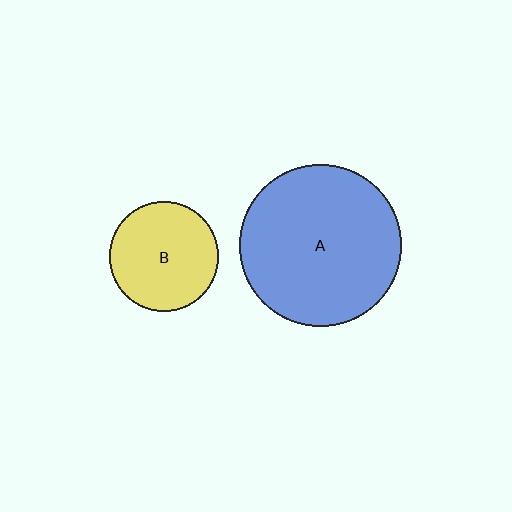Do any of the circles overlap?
No, none of the circles overlap.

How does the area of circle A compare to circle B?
Approximately 2.2 times.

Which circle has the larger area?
Circle A (blue).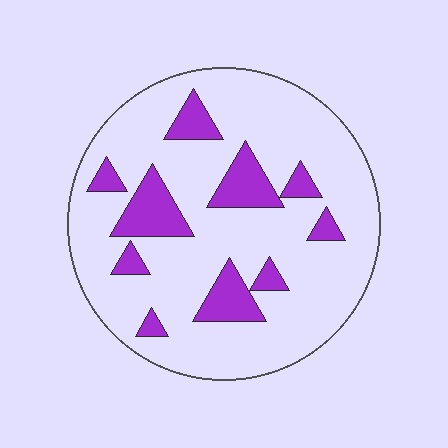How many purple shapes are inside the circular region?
10.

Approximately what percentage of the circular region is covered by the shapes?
Approximately 20%.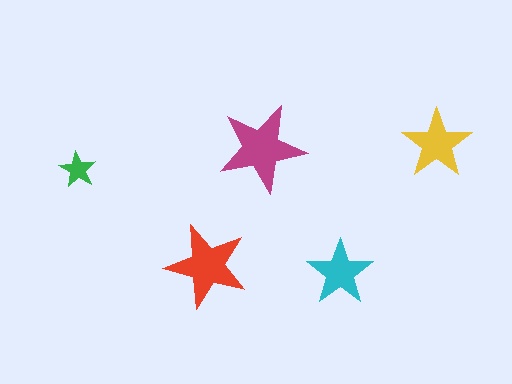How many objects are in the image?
There are 5 objects in the image.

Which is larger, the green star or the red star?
The red one.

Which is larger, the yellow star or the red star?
The red one.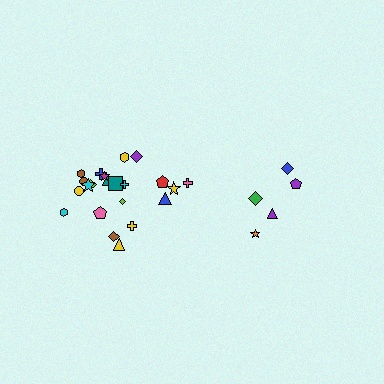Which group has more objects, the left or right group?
The left group.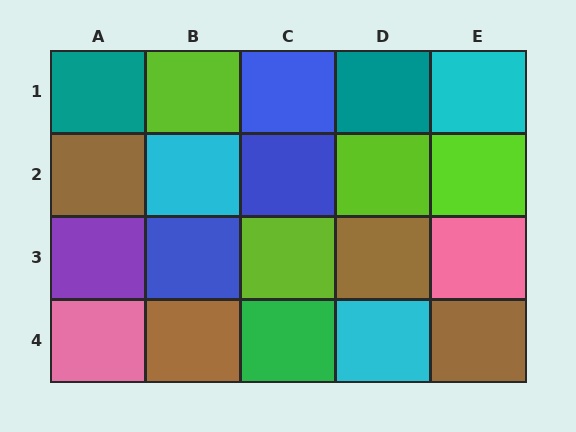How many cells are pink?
2 cells are pink.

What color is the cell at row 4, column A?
Pink.